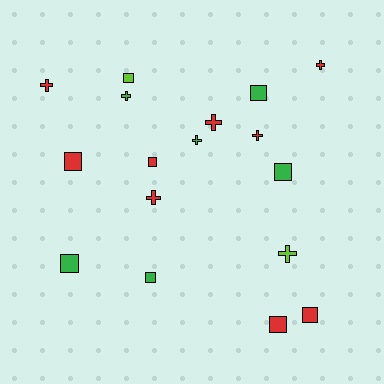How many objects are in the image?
There are 17 objects.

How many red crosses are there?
There are 5 red crosses.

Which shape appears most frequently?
Square, with 9 objects.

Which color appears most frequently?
Red, with 9 objects.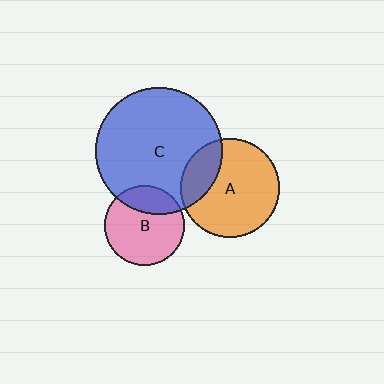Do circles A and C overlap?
Yes.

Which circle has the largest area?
Circle C (blue).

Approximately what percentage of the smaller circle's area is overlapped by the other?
Approximately 25%.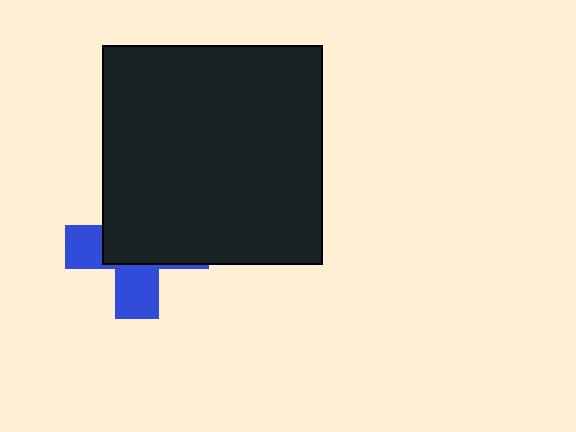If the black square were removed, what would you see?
You would see the complete blue cross.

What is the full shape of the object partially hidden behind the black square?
The partially hidden object is a blue cross.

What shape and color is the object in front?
The object in front is a black square.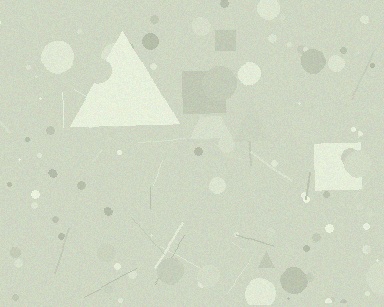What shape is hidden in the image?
A triangle is hidden in the image.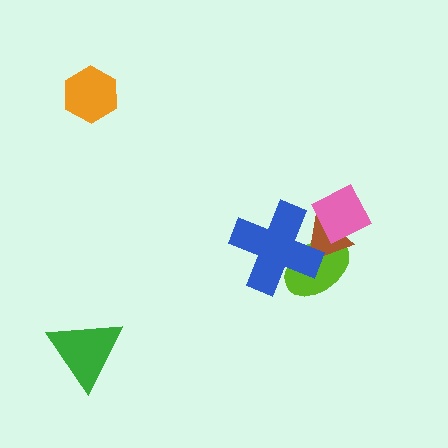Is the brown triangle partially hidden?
Yes, it is partially covered by another shape.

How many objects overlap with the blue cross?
2 objects overlap with the blue cross.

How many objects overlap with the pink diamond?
2 objects overlap with the pink diamond.